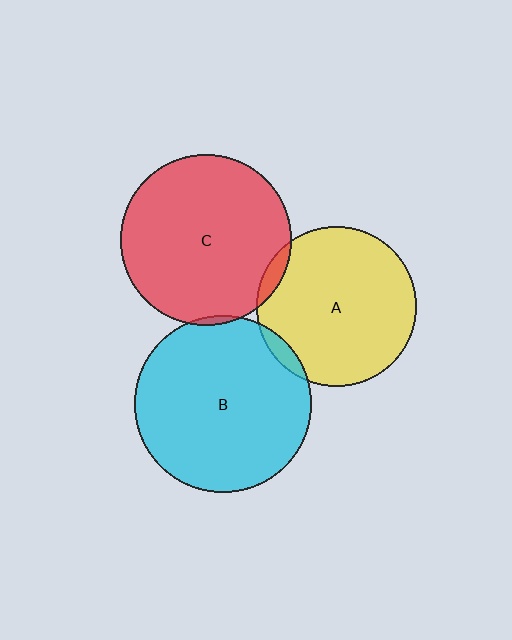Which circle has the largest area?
Circle B (cyan).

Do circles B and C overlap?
Yes.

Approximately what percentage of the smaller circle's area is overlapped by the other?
Approximately 5%.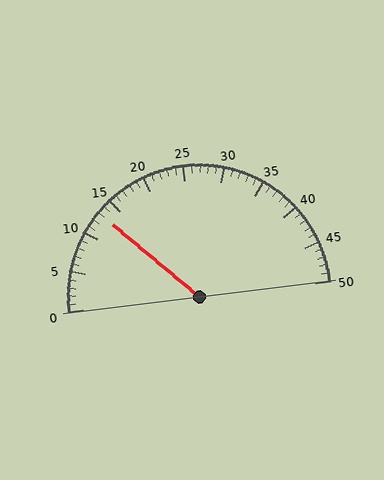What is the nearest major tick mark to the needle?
The nearest major tick mark is 15.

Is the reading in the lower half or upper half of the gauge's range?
The reading is in the lower half of the range (0 to 50).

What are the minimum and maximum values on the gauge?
The gauge ranges from 0 to 50.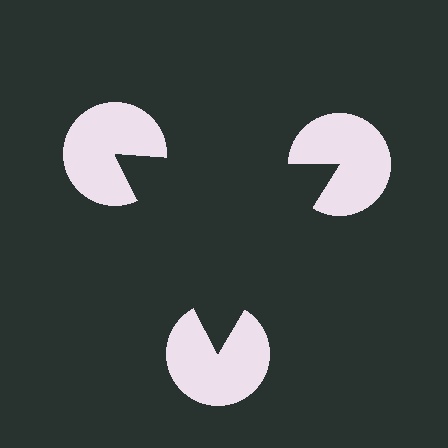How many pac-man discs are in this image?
There are 3 — one at each vertex of the illusory triangle.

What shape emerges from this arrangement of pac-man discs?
An illusory triangle — its edges are inferred from the aligned wedge cuts in the pac-man discs, not physically drawn.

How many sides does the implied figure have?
3 sides.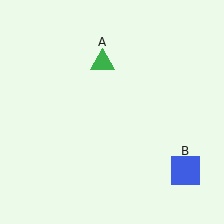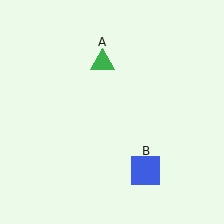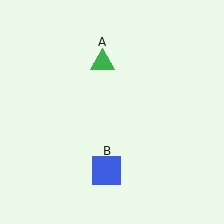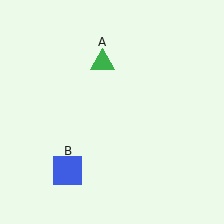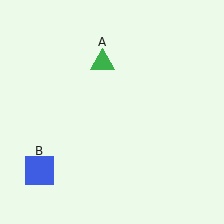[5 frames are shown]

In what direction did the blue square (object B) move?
The blue square (object B) moved left.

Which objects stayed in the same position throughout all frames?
Green triangle (object A) remained stationary.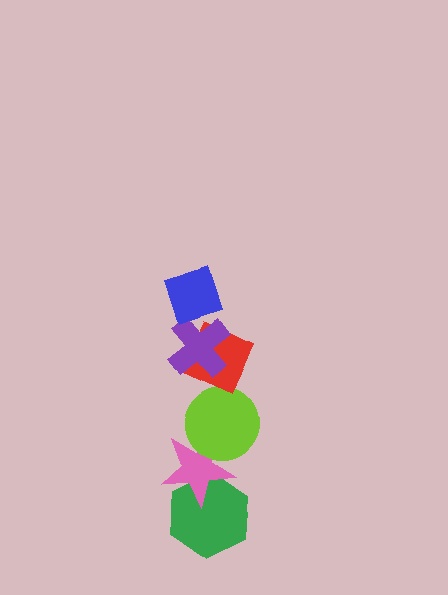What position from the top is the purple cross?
The purple cross is 2nd from the top.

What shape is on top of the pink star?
The lime circle is on top of the pink star.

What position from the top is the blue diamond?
The blue diamond is 1st from the top.